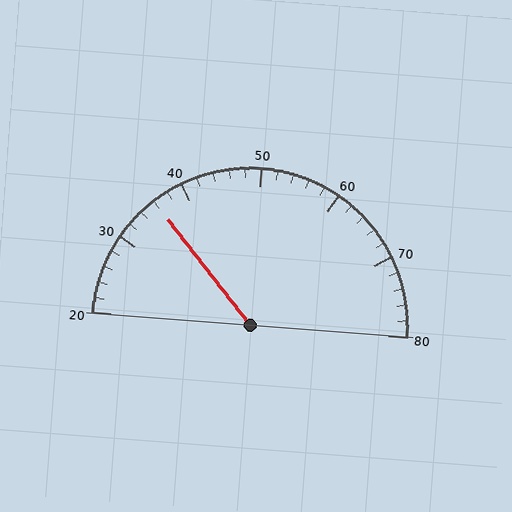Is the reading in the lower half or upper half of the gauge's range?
The reading is in the lower half of the range (20 to 80).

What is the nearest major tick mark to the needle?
The nearest major tick mark is 40.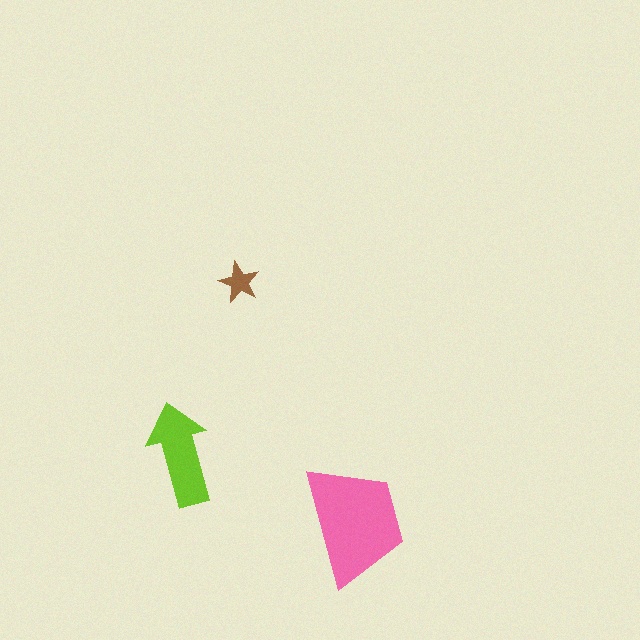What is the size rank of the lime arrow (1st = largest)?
2nd.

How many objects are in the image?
There are 3 objects in the image.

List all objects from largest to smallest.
The pink trapezoid, the lime arrow, the brown star.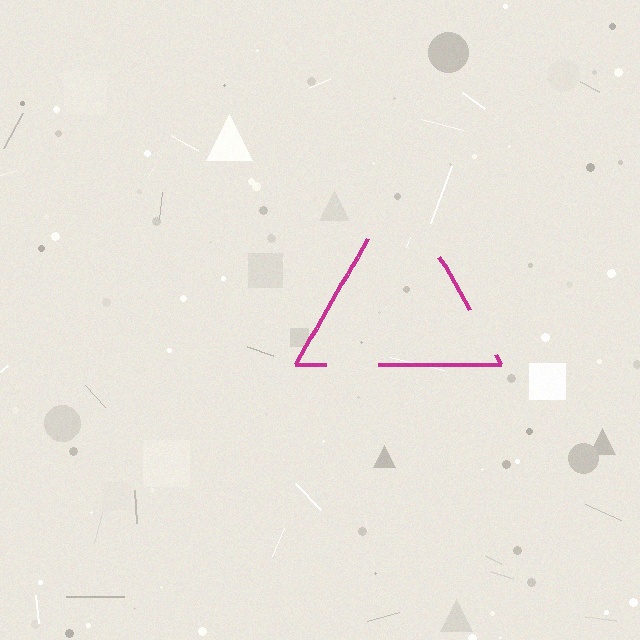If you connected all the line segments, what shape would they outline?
They would outline a triangle.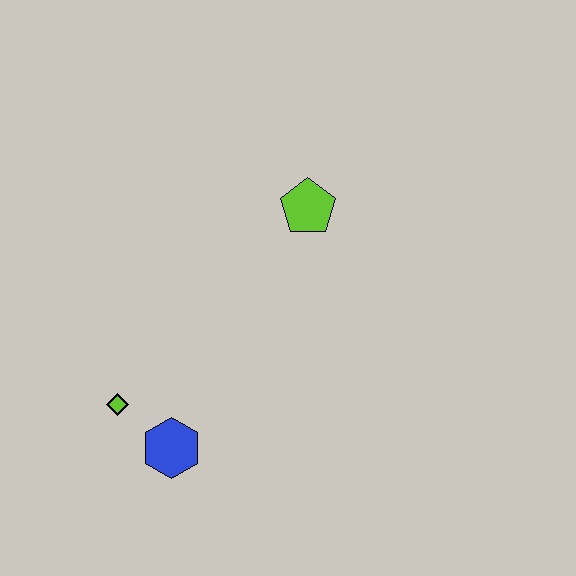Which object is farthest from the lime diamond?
The lime pentagon is farthest from the lime diamond.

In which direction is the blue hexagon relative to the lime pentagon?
The blue hexagon is below the lime pentagon.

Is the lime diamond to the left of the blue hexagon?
Yes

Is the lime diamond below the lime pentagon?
Yes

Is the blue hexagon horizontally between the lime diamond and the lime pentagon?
Yes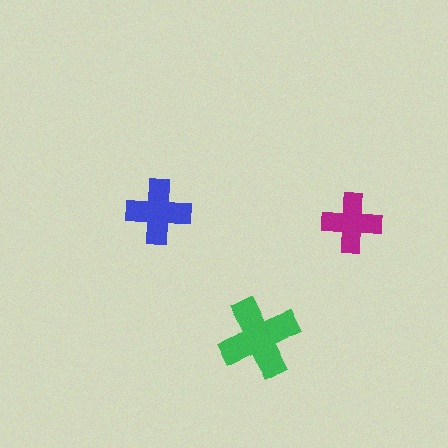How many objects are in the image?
There are 3 objects in the image.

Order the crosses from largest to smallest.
the green one, the blue one, the magenta one.